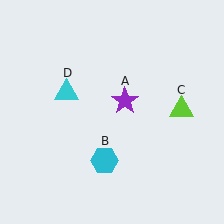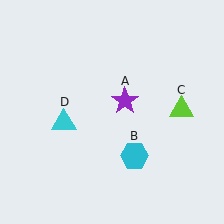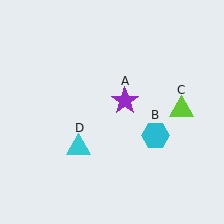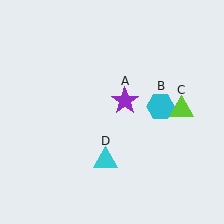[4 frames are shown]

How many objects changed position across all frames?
2 objects changed position: cyan hexagon (object B), cyan triangle (object D).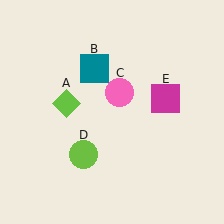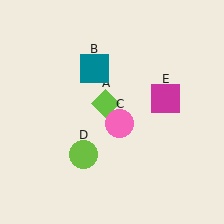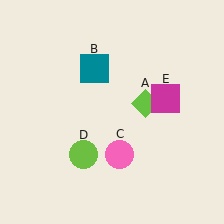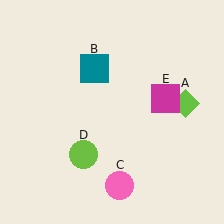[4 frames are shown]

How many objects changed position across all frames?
2 objects changed position: lime diamond (object A), pink circle (object C).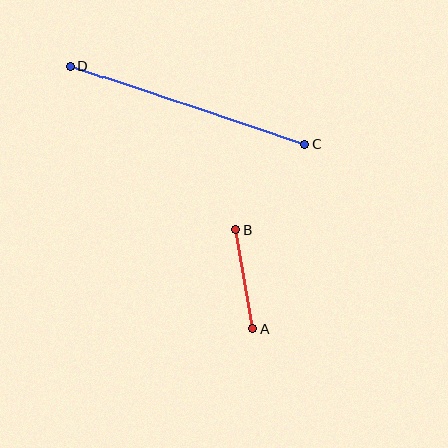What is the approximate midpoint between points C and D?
The midpoint is at approximately (188, 105) pixels.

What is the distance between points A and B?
The distance is approximately 100 pixels.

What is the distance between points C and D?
The distance is approximately 246 pixels.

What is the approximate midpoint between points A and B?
The midpoint is at approximately (245, 279) pixels.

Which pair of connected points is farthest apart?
Points C and D are farthest apart.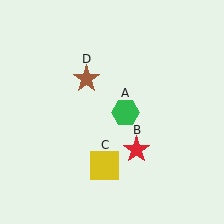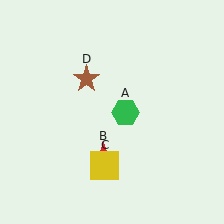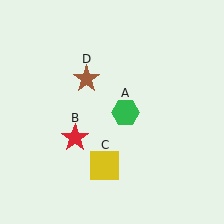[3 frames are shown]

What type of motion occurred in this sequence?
The red star (object B) rotated clockwise around the center of the scene.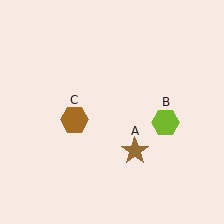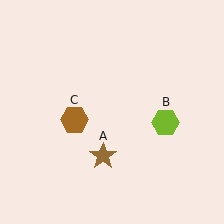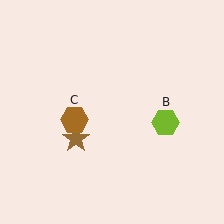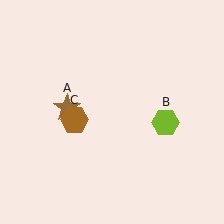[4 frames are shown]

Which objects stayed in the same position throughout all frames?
Lime hexagon (object B) and brown hexagon (object C) remained stationary.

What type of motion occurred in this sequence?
The brown star (object A) rotated clockwise around the center of the scene.